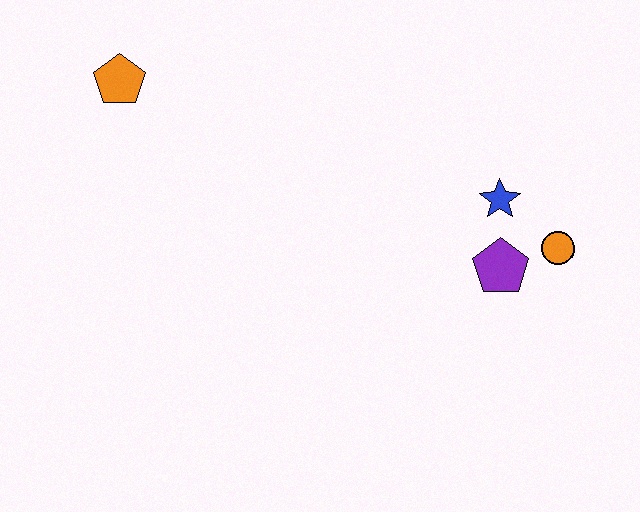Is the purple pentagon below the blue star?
Yes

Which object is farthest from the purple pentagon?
The orange pentagon is farthest from the purple pentagon.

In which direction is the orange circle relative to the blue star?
The orange circle is to the right of the blue star.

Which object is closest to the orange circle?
The purple pentagon is closest to the orange circle.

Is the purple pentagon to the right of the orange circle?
No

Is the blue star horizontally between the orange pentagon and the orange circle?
Yes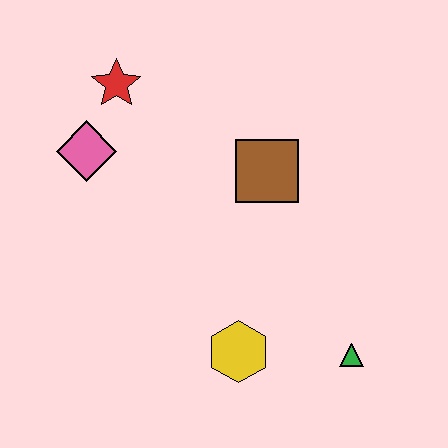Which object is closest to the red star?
The pink diamond is closest to the red star.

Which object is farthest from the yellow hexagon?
The red star is farthest from the yellow hexagon.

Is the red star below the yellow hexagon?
No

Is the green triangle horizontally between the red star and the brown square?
No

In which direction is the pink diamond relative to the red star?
The pink diamond is below the red star.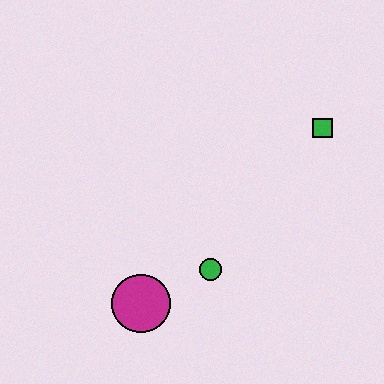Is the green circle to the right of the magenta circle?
Yes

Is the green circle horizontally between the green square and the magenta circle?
Yes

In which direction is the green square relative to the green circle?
The green square is above the green circle.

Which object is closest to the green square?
The green circle is closest to the green square.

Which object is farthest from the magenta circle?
The green square is farthest from the magenta circle.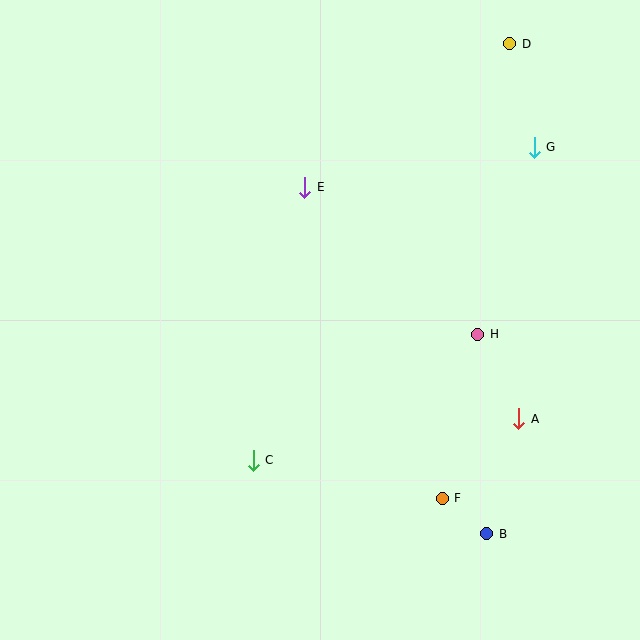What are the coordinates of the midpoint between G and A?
The midpoint between G and A is at (527, 283).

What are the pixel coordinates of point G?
Point G is at (534, 147).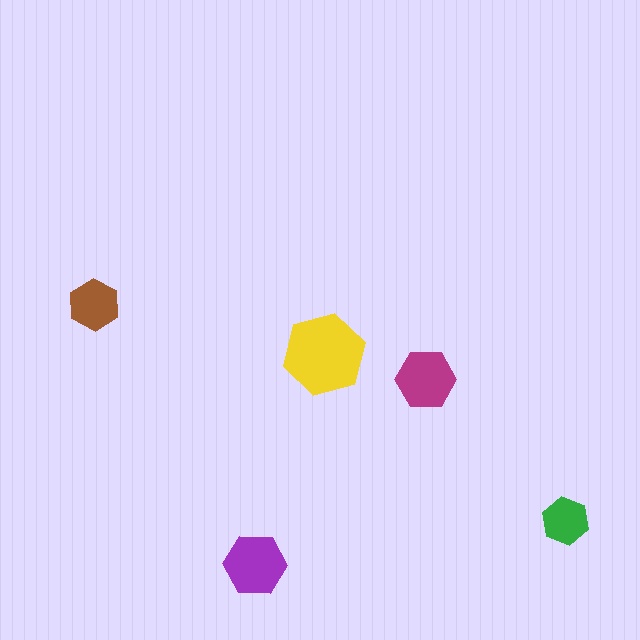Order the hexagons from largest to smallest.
the yellow one, the purple one, the magenta one, the brown one, the green one.